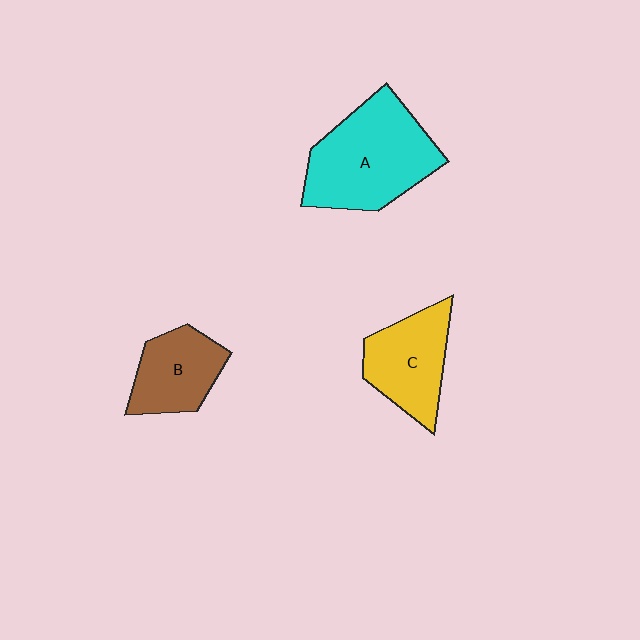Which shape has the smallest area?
Shape B (brown).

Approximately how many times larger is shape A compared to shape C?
Approximately 1.5 times.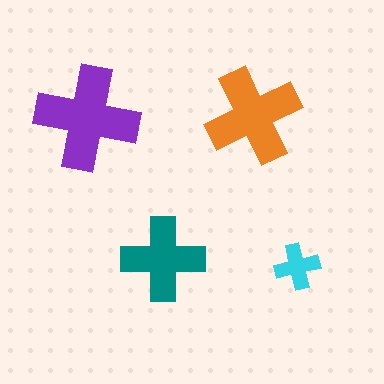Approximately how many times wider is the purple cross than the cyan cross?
About 2.5 times wider.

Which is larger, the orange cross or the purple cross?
The purple one.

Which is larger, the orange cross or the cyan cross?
The orange one.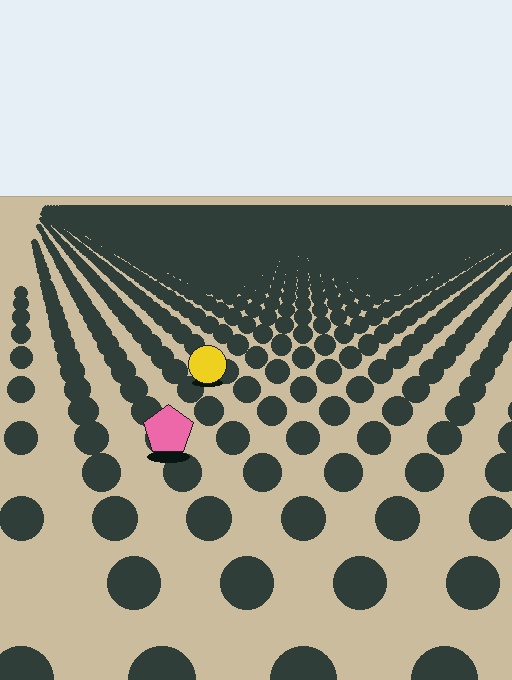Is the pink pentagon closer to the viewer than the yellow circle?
Yes. The pink pentagon is closer — you can tell from the texture gradient: the ground texture is coarser near it.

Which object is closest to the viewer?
The pink pentagon is closest. The texture marks near it are larger and more spread out.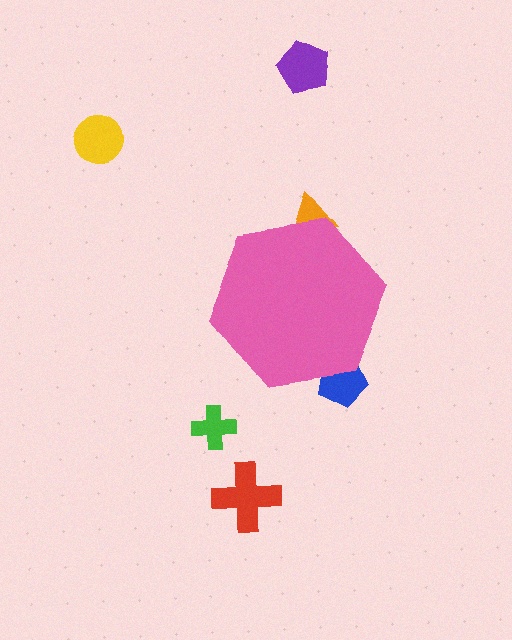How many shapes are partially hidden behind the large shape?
2 shapes are partially hidden.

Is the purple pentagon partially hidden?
No, the purple pentagon is fully visible.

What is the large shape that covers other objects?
A pink hexagon.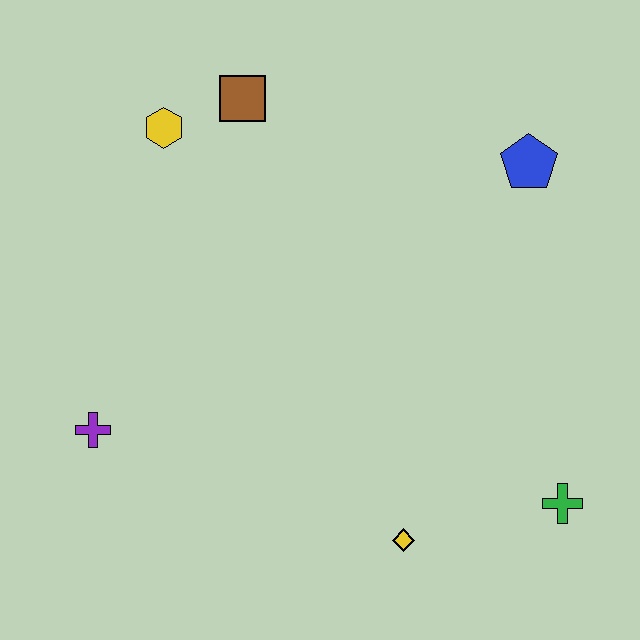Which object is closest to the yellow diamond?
The green cross is closest to the yellow diamond.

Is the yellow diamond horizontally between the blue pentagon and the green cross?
No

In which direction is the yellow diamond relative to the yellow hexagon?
The yellow diamond is below the yellow hexagon.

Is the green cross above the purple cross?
No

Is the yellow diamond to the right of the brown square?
Yes